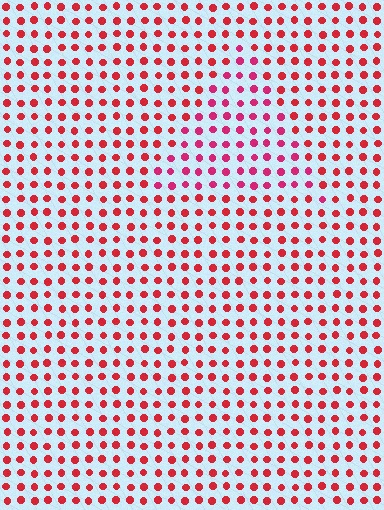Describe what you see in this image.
The image is filled with small red elements in a uniform arrangement. A triangle-shaped region is visible where the elements are tinted to a slightly different hue, forming a subtle color boundary.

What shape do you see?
I see a triangle.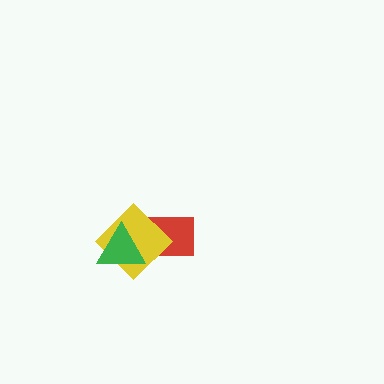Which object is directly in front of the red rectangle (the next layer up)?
The yellow diamond is directly in front of the red rectangle.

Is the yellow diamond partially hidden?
Yes, it is partially covered by another shape.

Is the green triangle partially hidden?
No, no other shape covers it.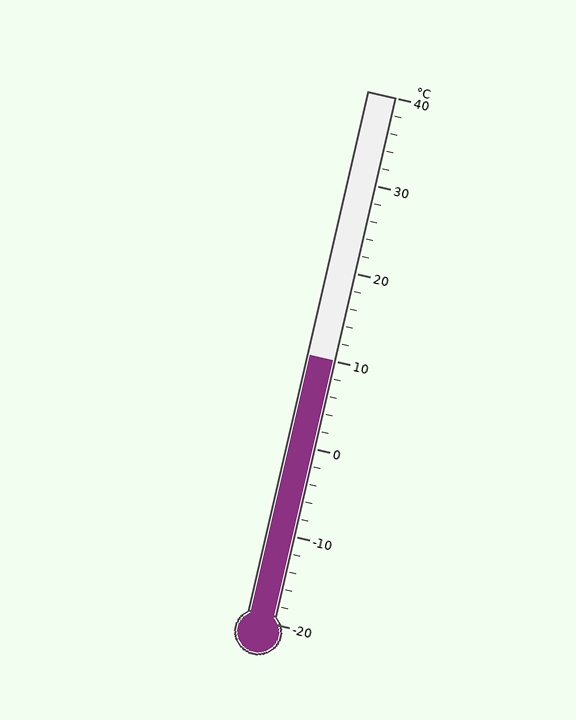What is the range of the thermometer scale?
The thermometer scale ranges from -20°C to 40°C.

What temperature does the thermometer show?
The thermometer shows approximately 10°C.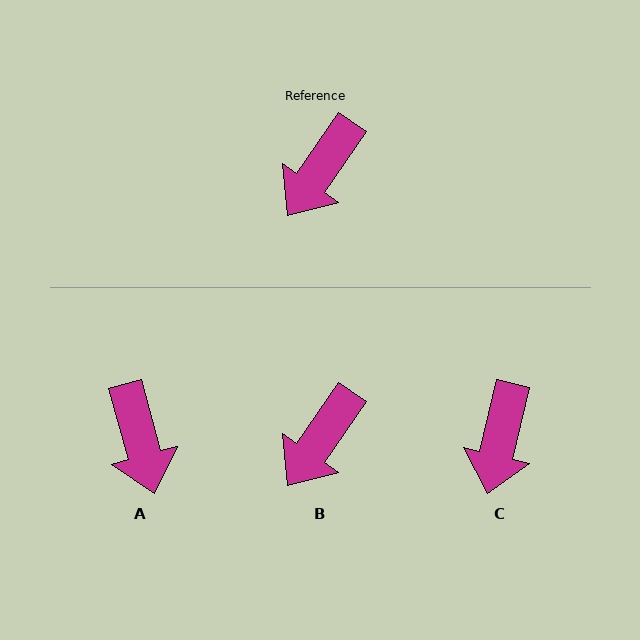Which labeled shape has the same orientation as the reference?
B.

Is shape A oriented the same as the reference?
No, it is off by about 50 degrees.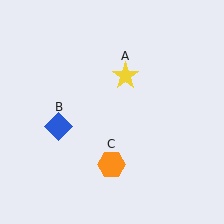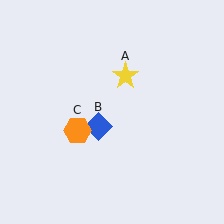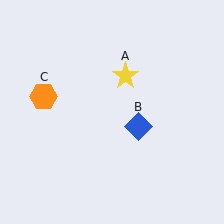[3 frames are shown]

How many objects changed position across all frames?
2 objects changed position: blue diamond (object B), orange hexagon (object C).